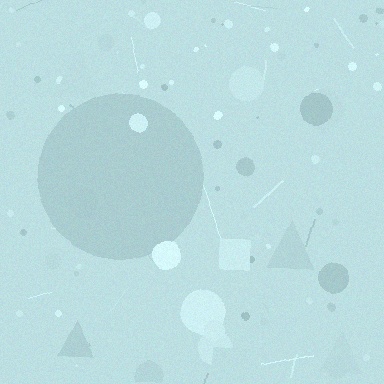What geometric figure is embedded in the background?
A circle is embedded in the background.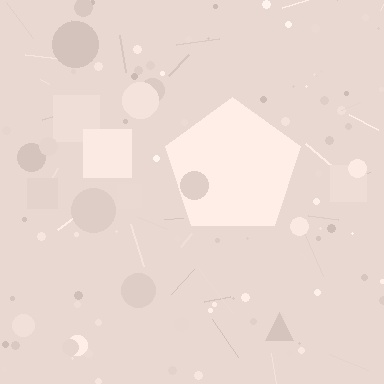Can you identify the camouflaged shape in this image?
The camouflaged shape is a pentagon.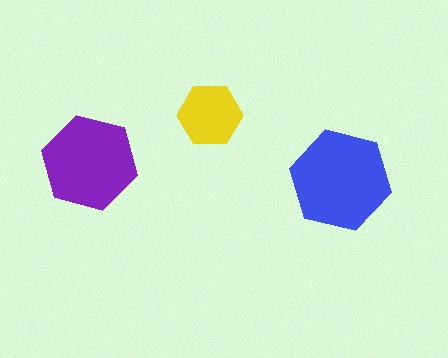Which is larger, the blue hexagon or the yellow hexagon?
The blue one.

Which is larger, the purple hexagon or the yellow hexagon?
The purple one.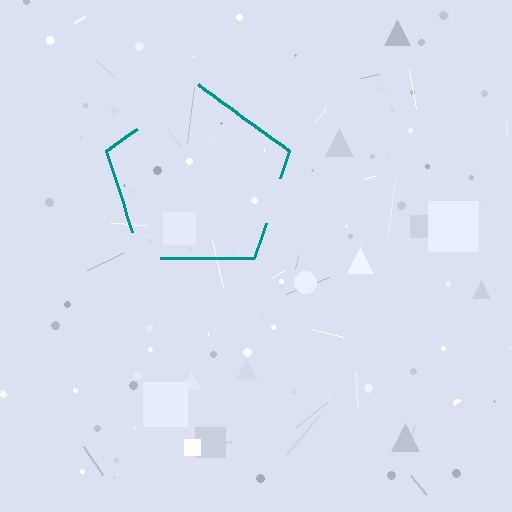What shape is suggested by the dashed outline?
The dashed outline suggests a pentagon.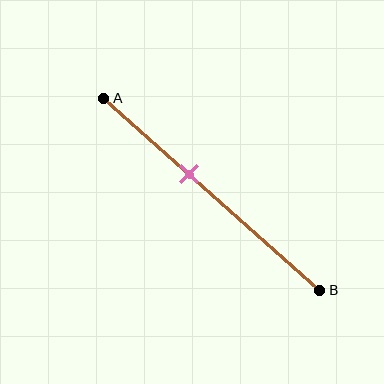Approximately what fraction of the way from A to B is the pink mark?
The pink mark is approximately 40% of the way from A to B.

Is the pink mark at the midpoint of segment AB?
No, the mark is at about 40% from A, not at the 50% midpoint.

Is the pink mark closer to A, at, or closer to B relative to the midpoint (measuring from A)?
The pink mark is closer to point A than the midpoint of segment AB.